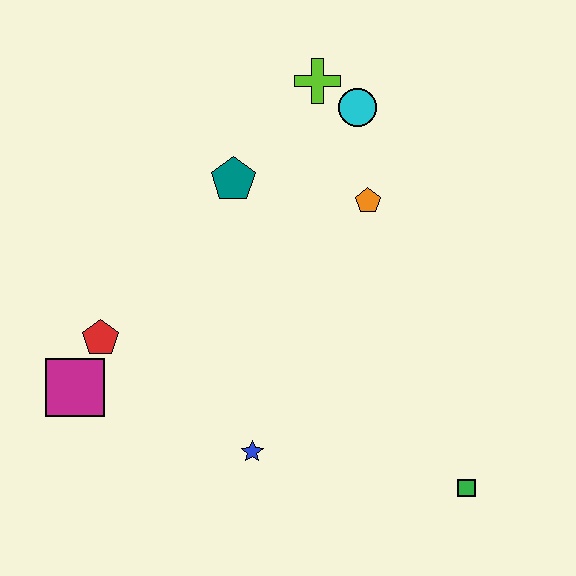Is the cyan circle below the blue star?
No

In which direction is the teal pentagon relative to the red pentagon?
The teal pentagon is above the red pentagon.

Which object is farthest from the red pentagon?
The green square is farthest from the red pentagon.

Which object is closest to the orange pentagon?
The cyan circle is closest to the orange pentagon.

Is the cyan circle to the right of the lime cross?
Yes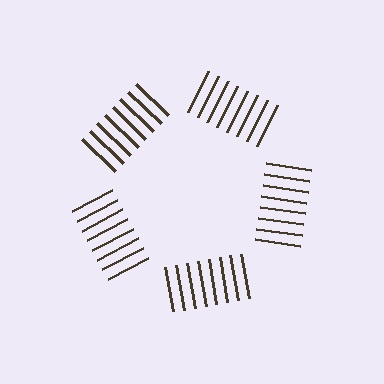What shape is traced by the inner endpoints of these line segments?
An illusory pentagon — the line segments terminate on its edges but no continuous stroke is drawn.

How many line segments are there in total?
40 — 8 along each of the 5 edges.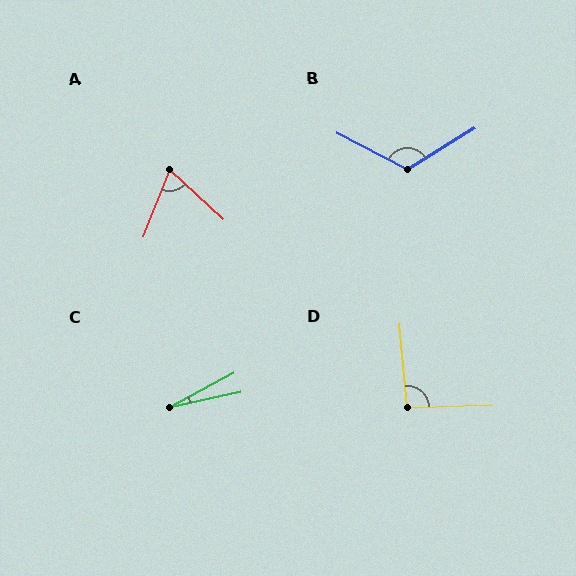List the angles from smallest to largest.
C (16°), A (68°), D (93°), B (121°).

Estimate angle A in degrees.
Approximately 68 degrees.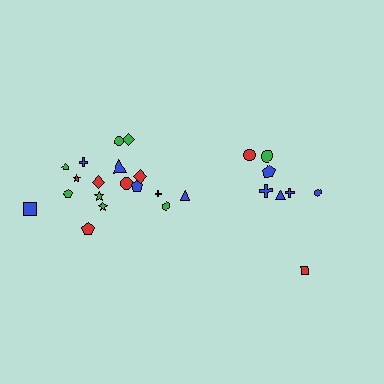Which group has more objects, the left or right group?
The left group.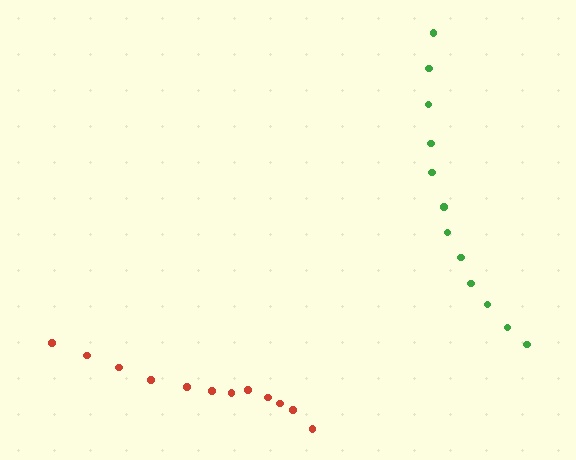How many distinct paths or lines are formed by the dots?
There are 2 distinct paths.